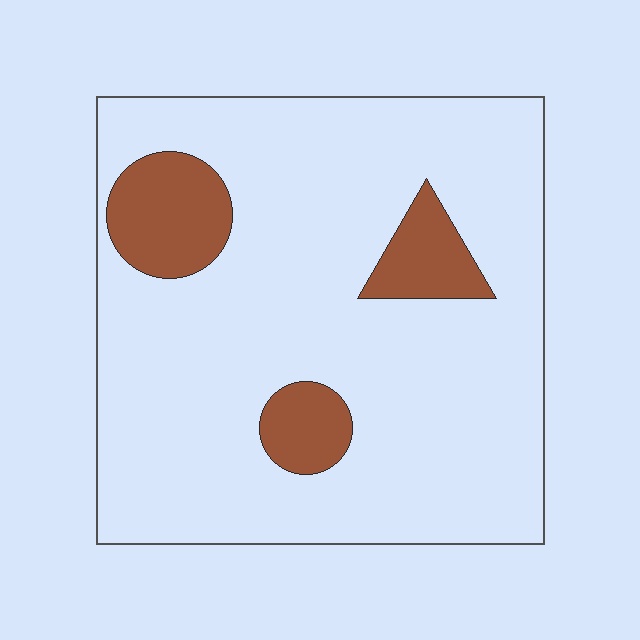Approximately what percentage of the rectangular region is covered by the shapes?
Approximately 15%.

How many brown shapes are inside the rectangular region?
3.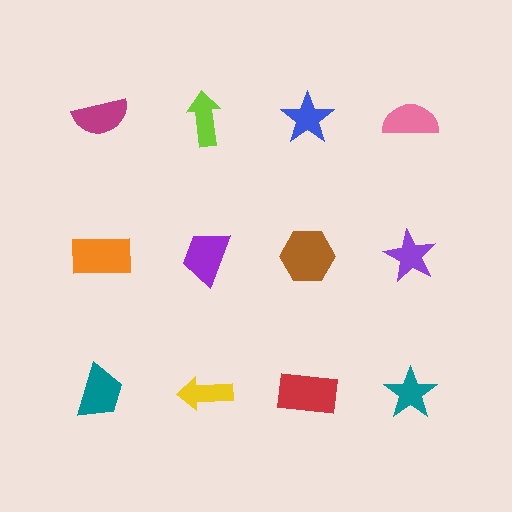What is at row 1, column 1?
A magenta semicircle.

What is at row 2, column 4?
A purple star.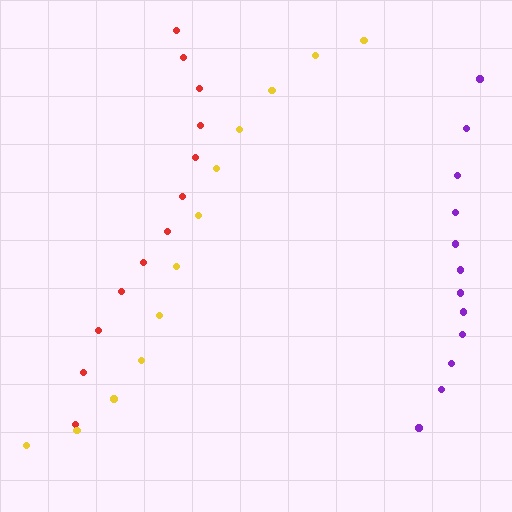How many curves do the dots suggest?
There are 3 distinct paths.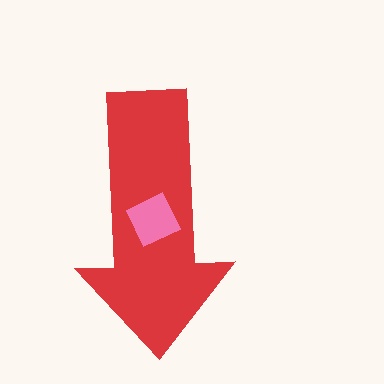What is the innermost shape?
The pink square.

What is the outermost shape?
The red arrow.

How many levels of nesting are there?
2.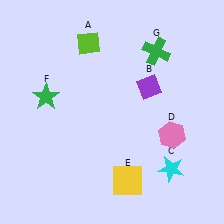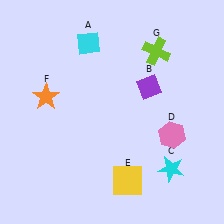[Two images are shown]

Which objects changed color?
A changed from lime to cyan. F changed from green to orange. G changed from green to lime.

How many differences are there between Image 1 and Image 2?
There are 3 differences between the two images.